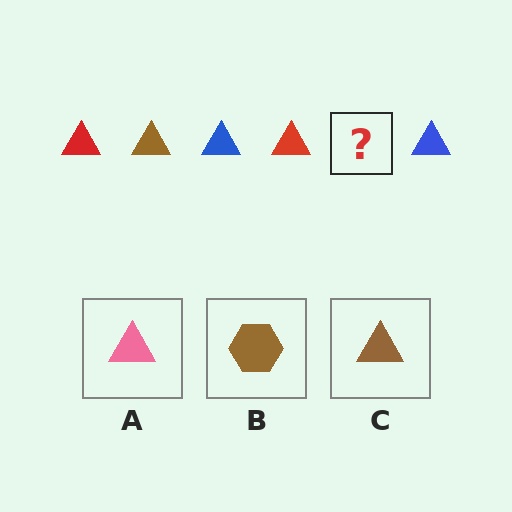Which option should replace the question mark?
Option C.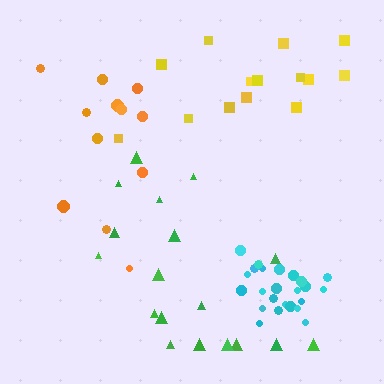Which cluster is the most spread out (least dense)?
Orange.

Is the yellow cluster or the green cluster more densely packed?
Green.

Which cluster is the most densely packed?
Cyan.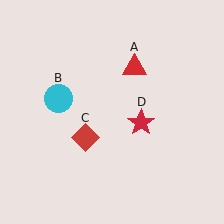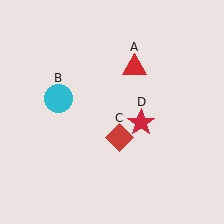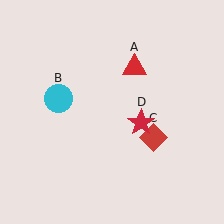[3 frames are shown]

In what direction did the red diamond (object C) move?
The red diamond (object C) moved right.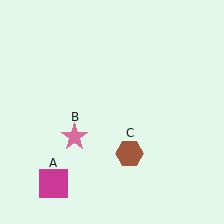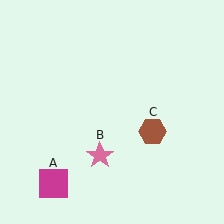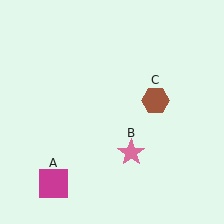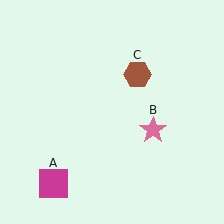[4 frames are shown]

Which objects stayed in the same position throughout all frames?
Magenta square (object A) remained stationary.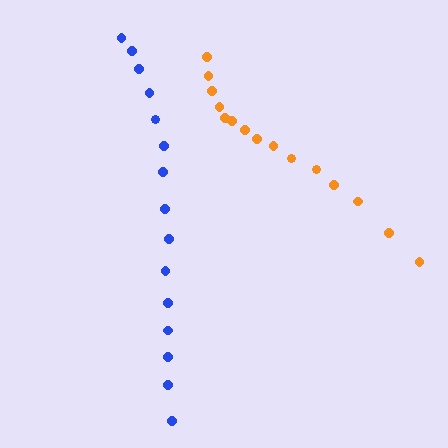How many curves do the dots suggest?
There are 2 distinct paths.